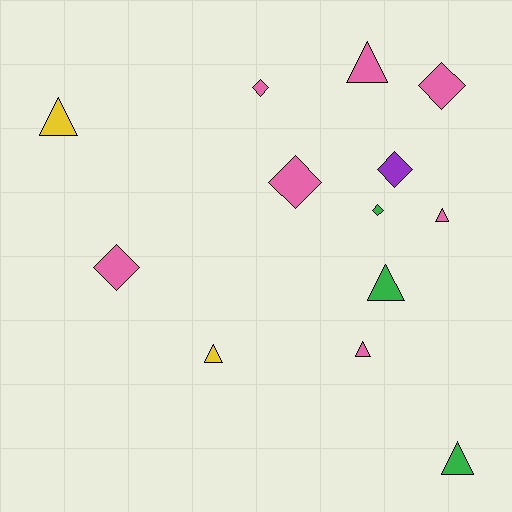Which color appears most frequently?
Pink, with 7 objects.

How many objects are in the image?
There are 13 objects.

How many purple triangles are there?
There are no purple triangles.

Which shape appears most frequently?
Triangle, with 7 objects.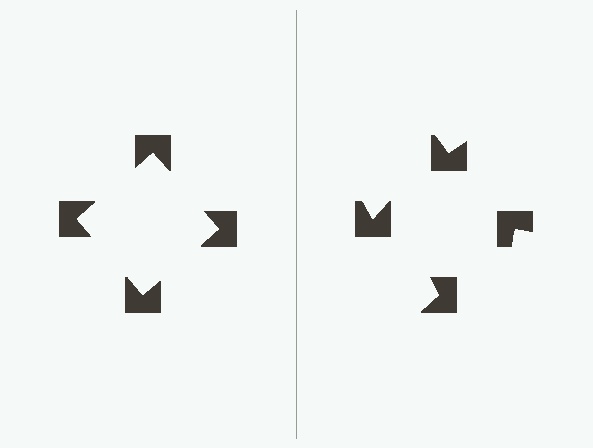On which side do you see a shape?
An illusory square appears on the left side. On the right side the wedge cuts are rotated, so no coherent shape forms.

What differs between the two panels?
The notched squares are positioned identically on both sides; only the wedge orientations differ. On the left they align to a square; on the right they are misaligned.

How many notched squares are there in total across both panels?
8 — 4 on each side.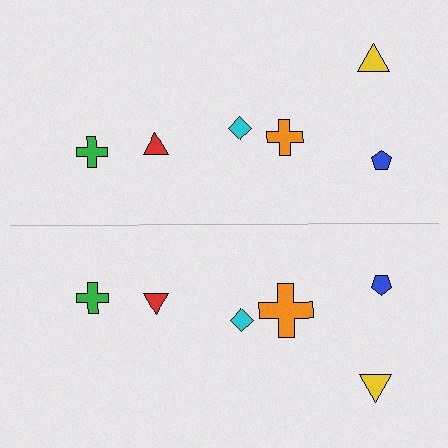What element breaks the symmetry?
The orange cross on the bottom side has a different size than its mirror counterpart.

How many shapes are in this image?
There are 12 shapes in this image.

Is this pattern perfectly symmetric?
No, the pattern is not perfectly symmetric. The orange cross on the bottom side has a different size than its mirror counterpart.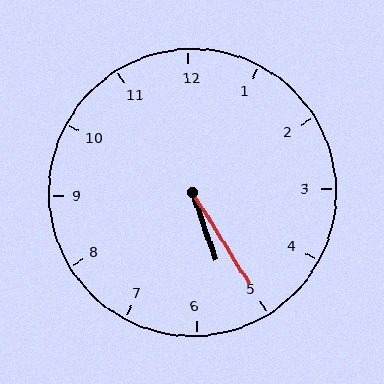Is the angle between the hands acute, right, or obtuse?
It is acute.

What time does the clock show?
5:25.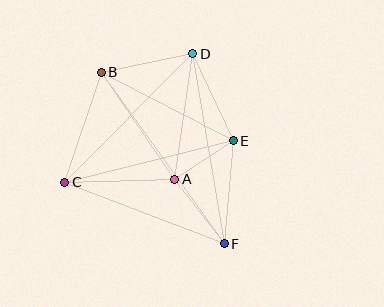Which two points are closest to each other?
Points A and E are closest to each other.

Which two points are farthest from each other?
Points B and F are farthest from each other.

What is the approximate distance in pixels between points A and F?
The distance between A and F is approximately 81 pixels.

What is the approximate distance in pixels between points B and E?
The distance between B and E is approximately 148 pixels.